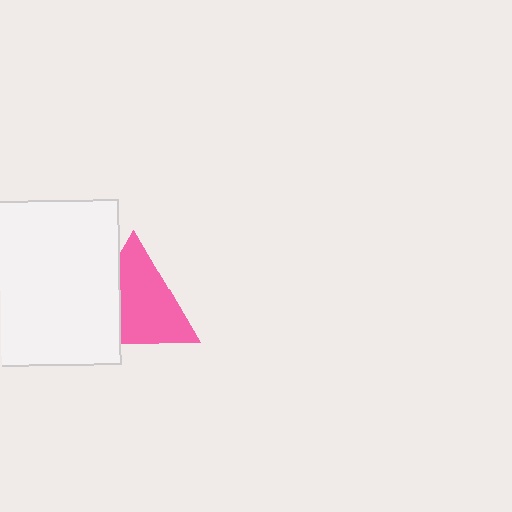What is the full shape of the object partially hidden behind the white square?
The partially hidden object is a pink triangle.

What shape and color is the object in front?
The object in front is a white square.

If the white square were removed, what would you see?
You would see the complete pink triangle.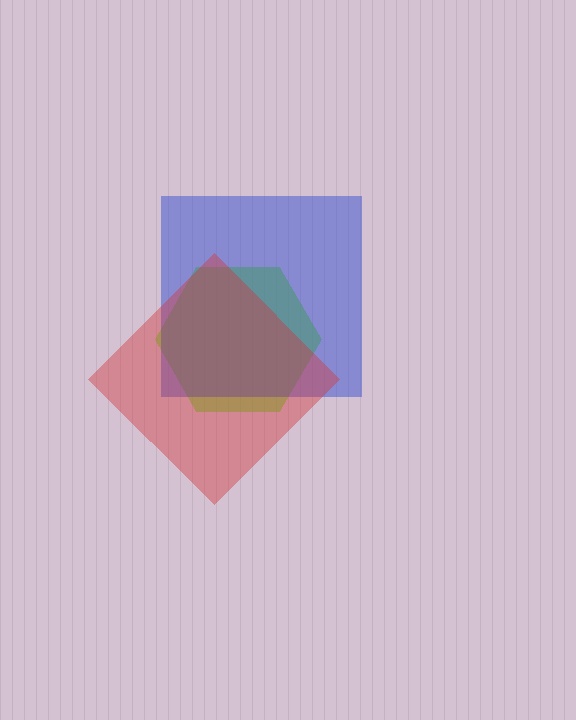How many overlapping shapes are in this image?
There are 3 overlapping shapes in the image.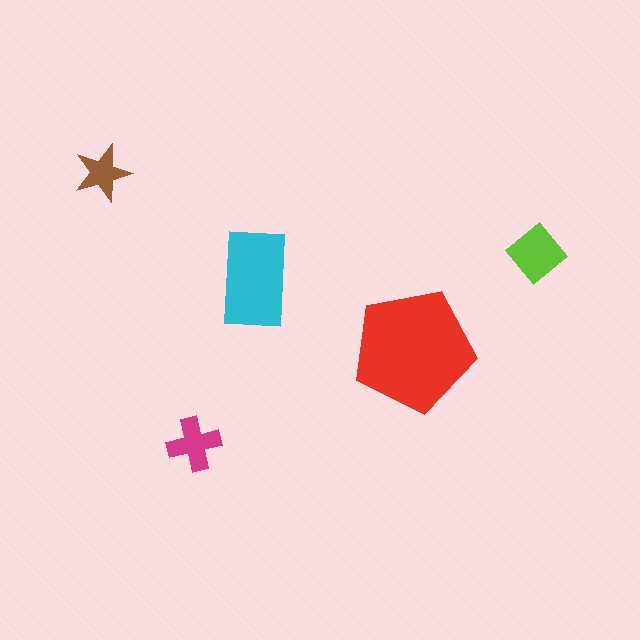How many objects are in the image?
There are 5 objects in the image.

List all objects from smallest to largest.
The brown star, the magenta cross, the lime diamond, the cyan rectangle, the red pentagon.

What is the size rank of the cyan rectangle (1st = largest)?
2nd.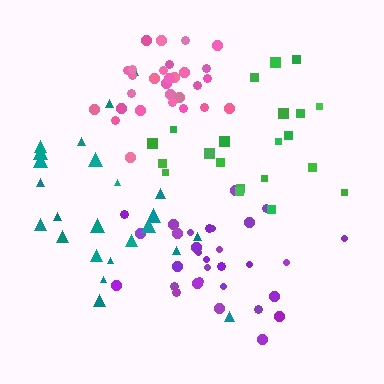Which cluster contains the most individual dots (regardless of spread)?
Purple (31).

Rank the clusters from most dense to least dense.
pink, purple, teal, green.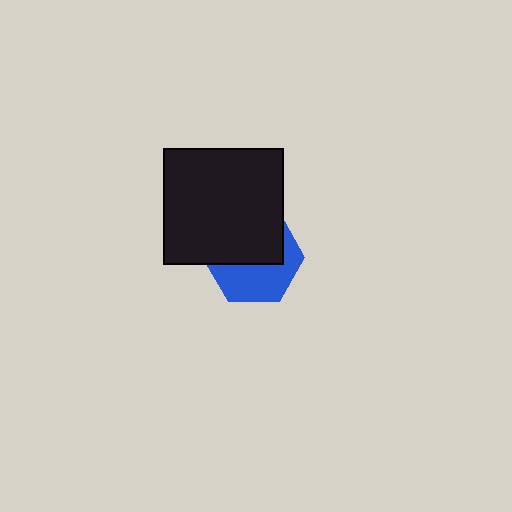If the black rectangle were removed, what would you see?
You would see the complete blue hexagon.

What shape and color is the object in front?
The object in front is a black rectangle.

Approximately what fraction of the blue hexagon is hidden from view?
Roughly 54% of the blue hexagon is hidden behind the black rectangle.